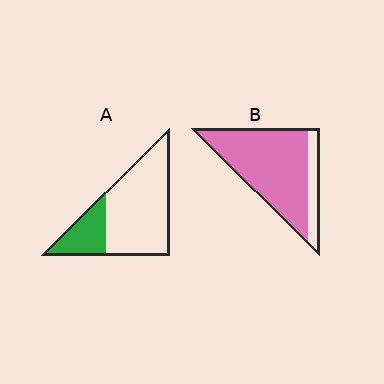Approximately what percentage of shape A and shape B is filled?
A is approximately 25% and B is approximately 80%.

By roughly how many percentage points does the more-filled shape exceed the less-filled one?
By roughly 55 percentage points (B over A).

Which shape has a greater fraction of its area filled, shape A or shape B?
Shape B.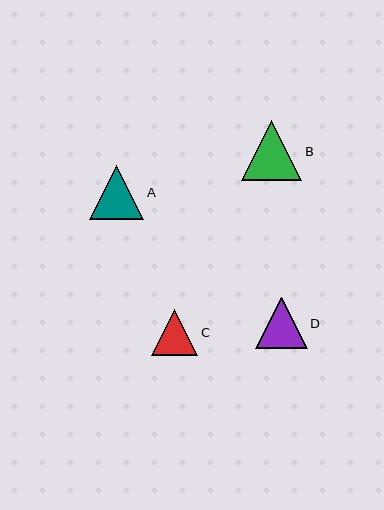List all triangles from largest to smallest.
From largest to smallest: B, A, D, C.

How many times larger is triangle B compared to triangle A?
Triangle B is approximately 1.1 times the size of triangle A.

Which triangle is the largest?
Triangle B is the largest with a size of approximately 60 pixels.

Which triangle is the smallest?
Triangle C is the smallest with a size of approximately 46 pixels.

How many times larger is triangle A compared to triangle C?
Triangle A is approximately 1.2 times the size of triangle C.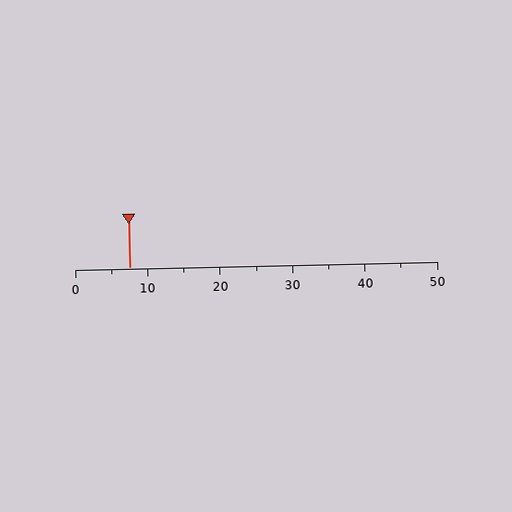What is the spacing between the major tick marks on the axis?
The major ticks are spaced 10 apart.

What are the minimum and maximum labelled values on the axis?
The axis runs from 0 to 50.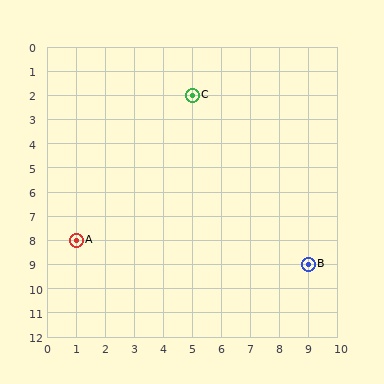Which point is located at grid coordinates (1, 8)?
Point A is at (1, 8).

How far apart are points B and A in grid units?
Points B and A are 8 columns and 1 row apart (about 8.1 grid units diagonally).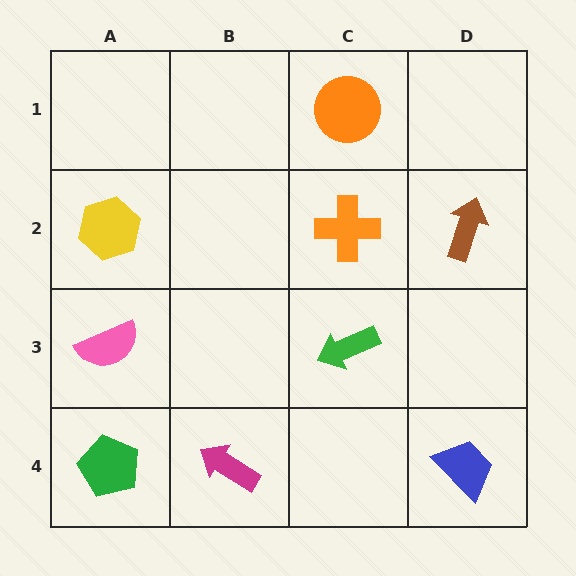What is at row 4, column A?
A green pentagon.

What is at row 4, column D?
A blue trapezoid.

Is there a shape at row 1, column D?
No, that cell is empty.